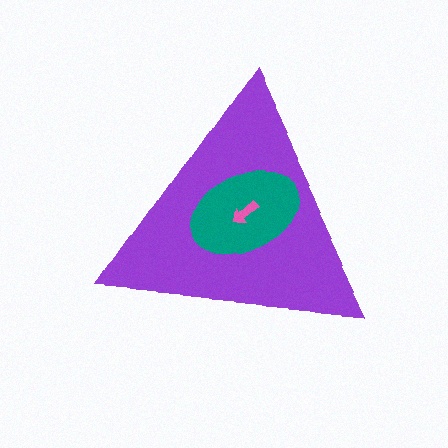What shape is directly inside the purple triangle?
The teal ellipse.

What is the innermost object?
The pink arrow.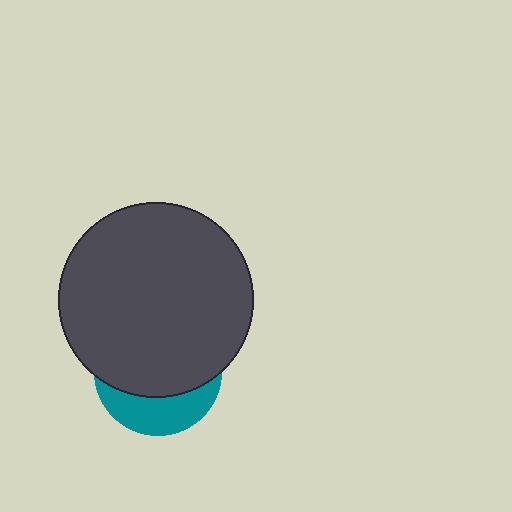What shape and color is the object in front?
The object in front is a dark gray circle.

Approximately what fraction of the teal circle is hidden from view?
Roughly 68% of the teal circle is hidden behind the dark gray circle.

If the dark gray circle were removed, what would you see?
You would see the complete teal circle.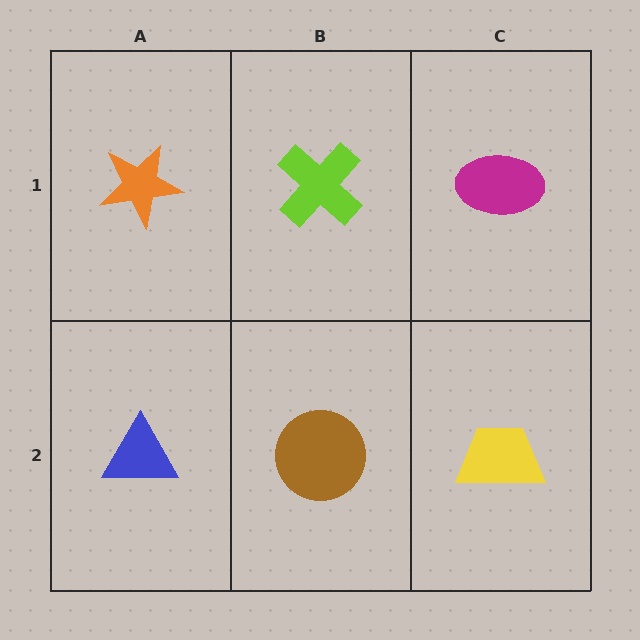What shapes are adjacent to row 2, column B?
A lime cross (row 1, column B), a blue triangle (row 2, column A), a yellow trapezoid (row 2, column C).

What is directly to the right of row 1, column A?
A lime cross.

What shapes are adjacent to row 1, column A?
A blue triangle (row 2, column A), a lime cross (row 1, column B).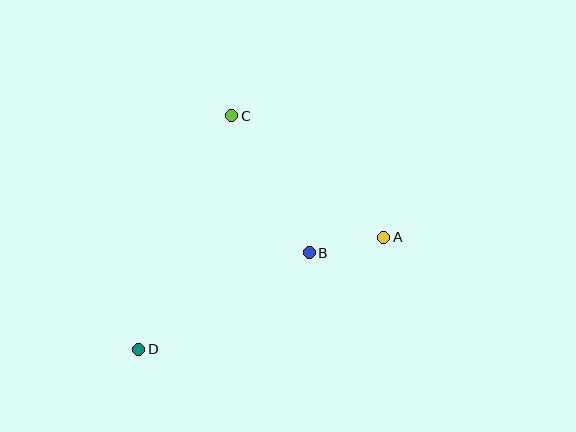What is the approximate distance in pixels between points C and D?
The distance between C and D is approximately 251 pixels.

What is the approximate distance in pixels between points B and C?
The distance between B and C is approximately 158 pixels.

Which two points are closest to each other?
Points A and B are closest to each other.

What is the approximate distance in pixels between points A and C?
The distance between A and C is approximately 195 pixels.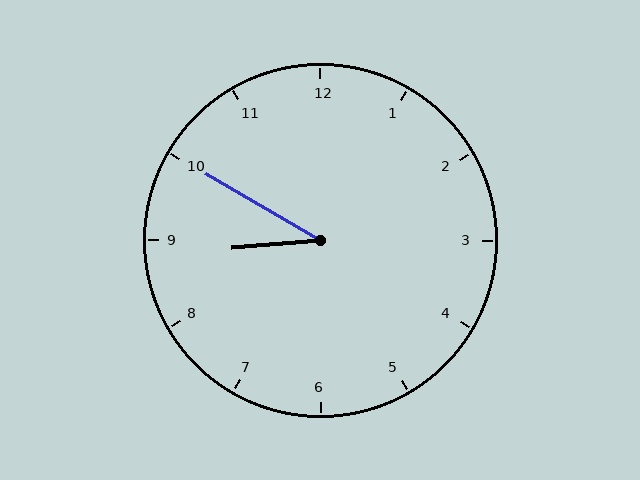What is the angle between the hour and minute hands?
Approximately 35 degrees.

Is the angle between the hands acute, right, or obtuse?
It is acute.